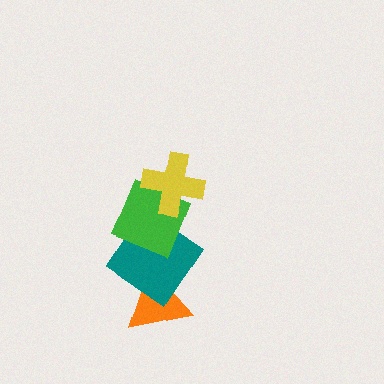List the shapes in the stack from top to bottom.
From top to bottom: the yellow cross, the green square, the teal diamond, the orange triangle.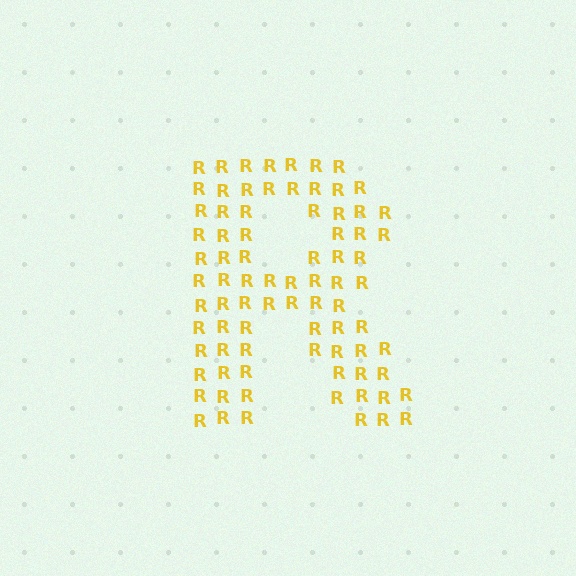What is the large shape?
The large shape is the letter R.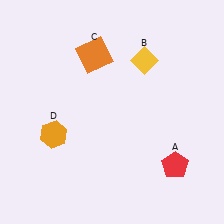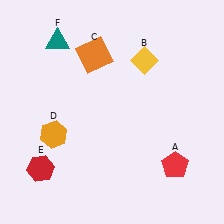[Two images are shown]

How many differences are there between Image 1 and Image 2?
There are 2 differences between the two images.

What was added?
A red hexagon (E), a teal triangle (F) were added in Image 2.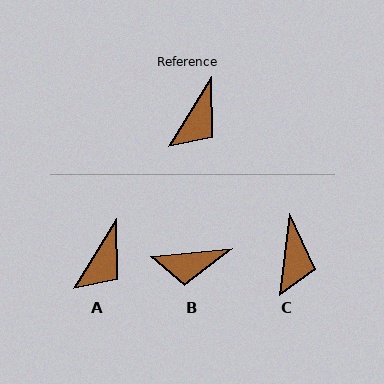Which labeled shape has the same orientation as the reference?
A.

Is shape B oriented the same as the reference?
No, it is off by about 53 degrees.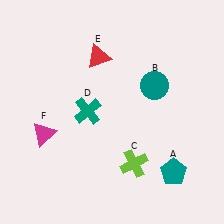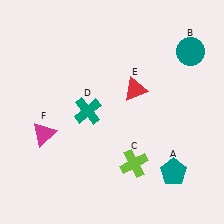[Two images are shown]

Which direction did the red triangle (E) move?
The red triangle (E) moved right.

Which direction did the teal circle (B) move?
The teal circle (B) moved right.